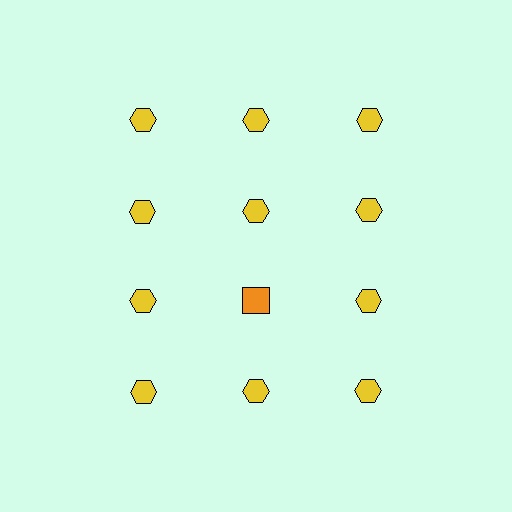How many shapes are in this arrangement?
There are 12 shapes arranged in a grid pattern.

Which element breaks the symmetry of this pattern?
The orange square in the third row, second from left column breaks the symmetry. All other shapes are yellow hexagons.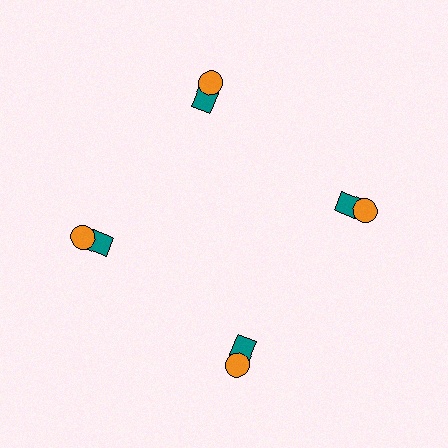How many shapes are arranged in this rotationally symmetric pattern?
There are 8 shapes, arranged in 4 groups of 2.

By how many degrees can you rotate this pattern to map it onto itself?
The pattern maps onto itself every 90 degrees of rotation.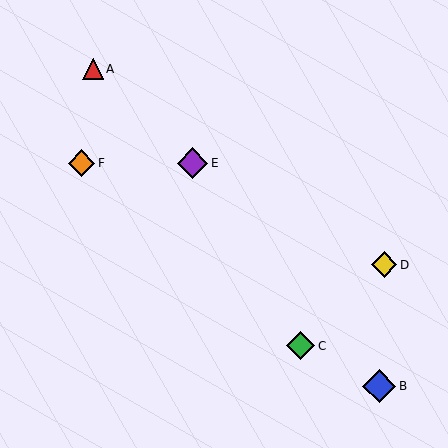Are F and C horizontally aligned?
No, F is at y≈163 and C is at y≈346.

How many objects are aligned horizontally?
2 objects (E, F) are aligned horizontally.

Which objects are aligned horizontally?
Objects E, F are aligned horizontally.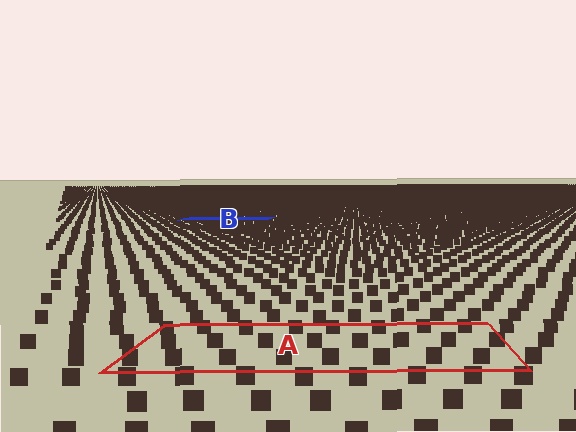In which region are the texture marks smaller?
The texture marks are smaller in region B, because it is farther away.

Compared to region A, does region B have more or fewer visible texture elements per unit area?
Region B has more texture elements per unit area — they are packed more densely because it is farther away.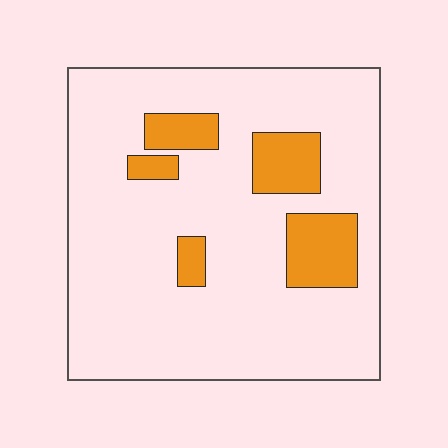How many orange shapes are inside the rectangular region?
5.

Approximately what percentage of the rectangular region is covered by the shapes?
Approximately 15%.